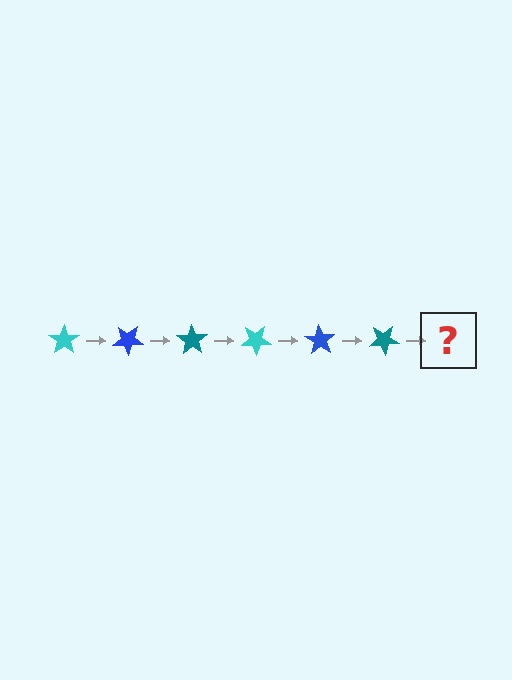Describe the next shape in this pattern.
It should be a cyan star, rotated 210 degrees from the start.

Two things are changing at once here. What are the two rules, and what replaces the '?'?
The two rules are that it rotates 35 degrees each step and the color cycles through cyan, blue, and teal. The '?' should be a cyan star, rotated 210 degrees from the start.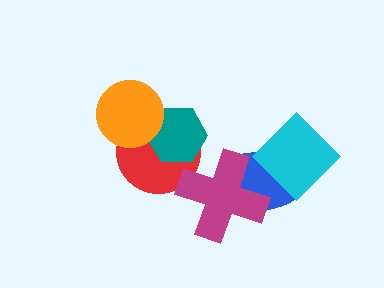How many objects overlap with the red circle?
3 objects overlap with the red circle.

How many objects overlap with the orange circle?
2 objects overlap with the orange circle.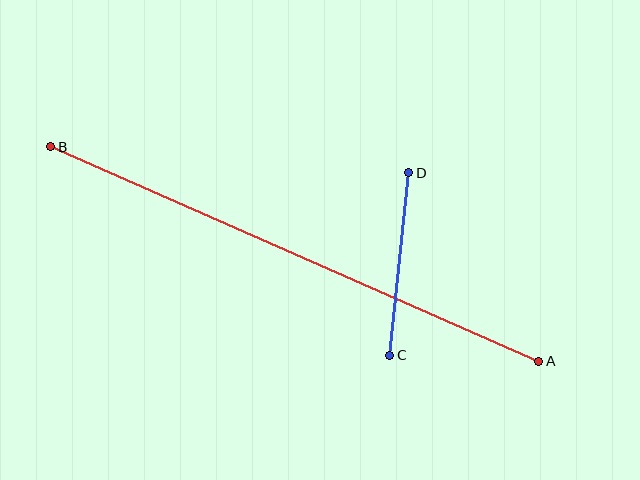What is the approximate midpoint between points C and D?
The midpoint is at approximately (399, 264) pixels.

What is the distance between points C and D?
The distance is approximately 183 pixels.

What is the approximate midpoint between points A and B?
The midpoint is at approximately (295, 254) pixels.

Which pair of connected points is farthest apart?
Points A and B are farthest apart.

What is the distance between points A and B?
The distance is approximately 533 pixels.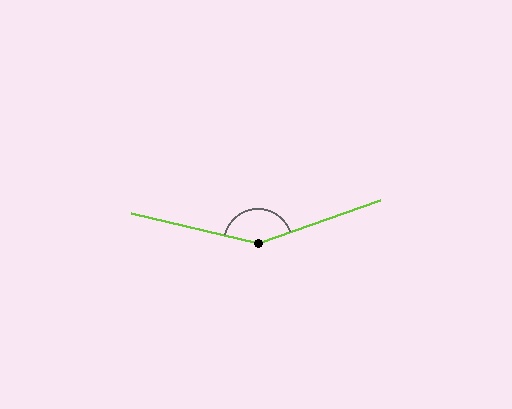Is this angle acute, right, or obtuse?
It is obtuse.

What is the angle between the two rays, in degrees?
Approximately 147 degrees.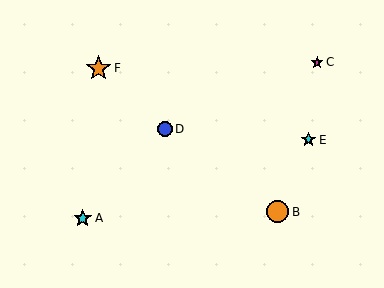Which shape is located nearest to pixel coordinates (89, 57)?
The orange star (labeled F) at (98, 68) is nearest to that location.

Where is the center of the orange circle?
The center of the orange circle is at (278, 212).